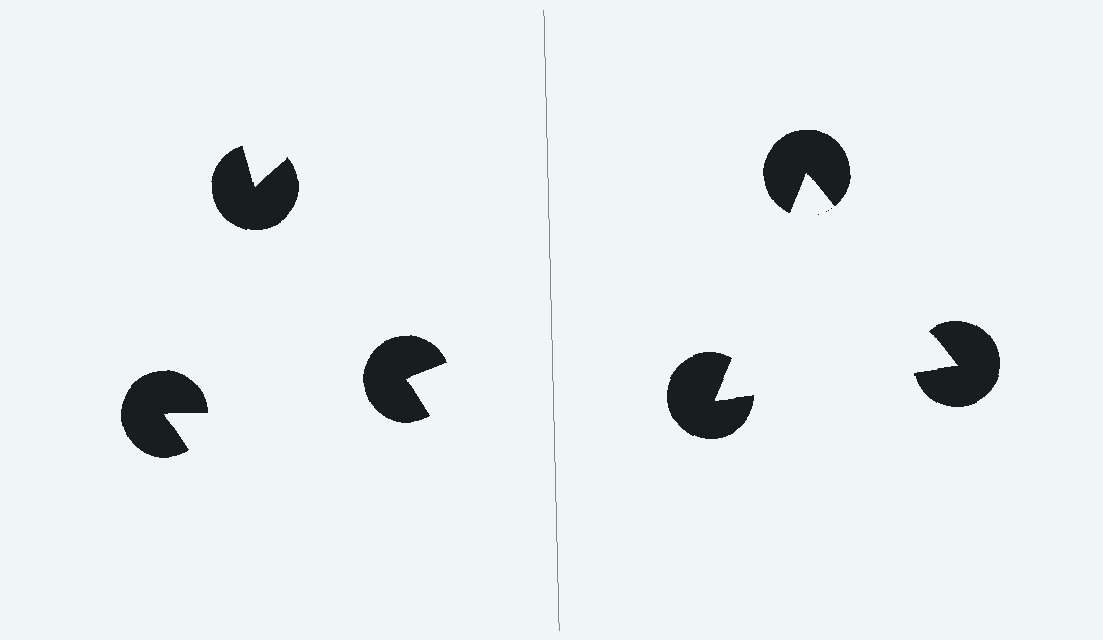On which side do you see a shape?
An illusory triangle appears on the right side. On the left side the wedge cuts are rotated, so no coherent shape forms.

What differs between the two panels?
The pac-man discs are positioned identically on both sides; only the wedge orientations differ. On the right they align to a triangle; on the left they are misaligned.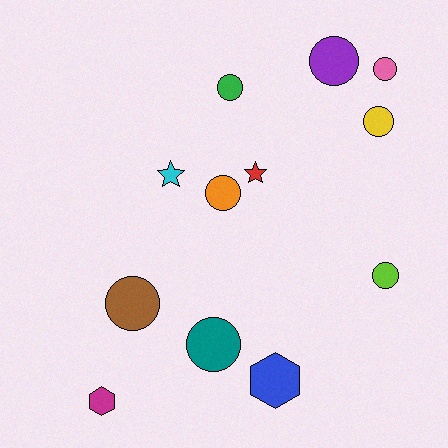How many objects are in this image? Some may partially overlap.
There are 12 objects.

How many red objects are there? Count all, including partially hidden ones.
There is 1 red object.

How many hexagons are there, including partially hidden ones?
There are 2 hexagons.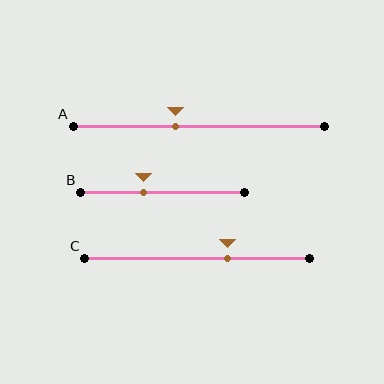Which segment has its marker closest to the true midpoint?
Segment A has its marker closest to the true midpoint.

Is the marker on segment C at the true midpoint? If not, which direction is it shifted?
No, the marker on segment C is shifted to the right by about 14% of the segment length.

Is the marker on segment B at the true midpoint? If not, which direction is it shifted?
No, the marker on segment B is shifted to the left by about 12% of the segment length.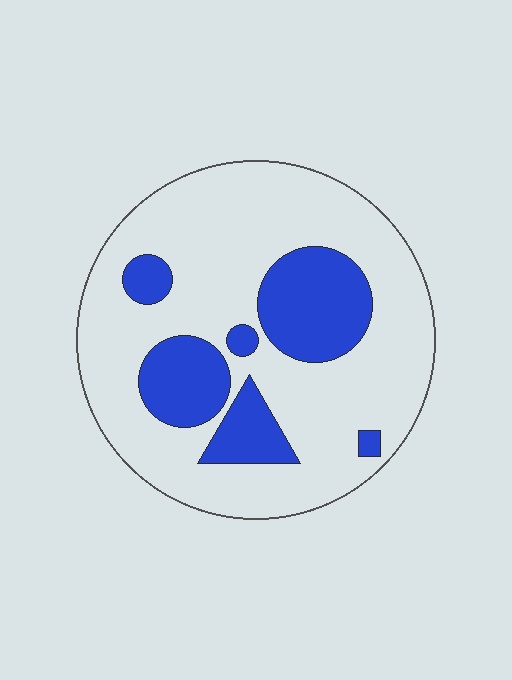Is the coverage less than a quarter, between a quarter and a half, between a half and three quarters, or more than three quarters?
Between a quarter and a half.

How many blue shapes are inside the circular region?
6.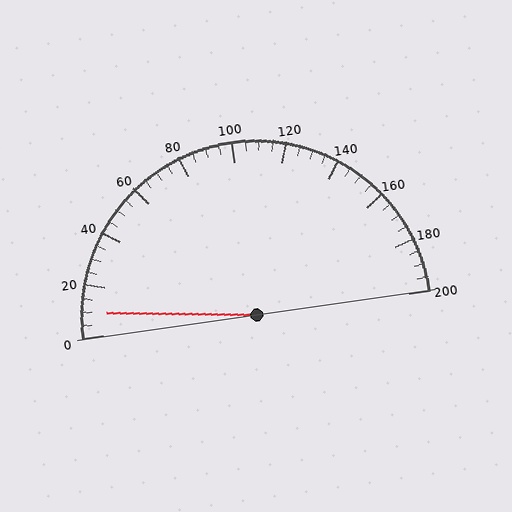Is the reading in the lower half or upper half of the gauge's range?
The reading is in the lower half of the range (0 to 200).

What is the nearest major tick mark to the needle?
The nearest major tick mark is 0.